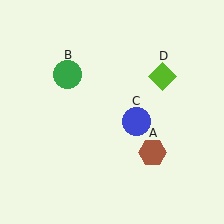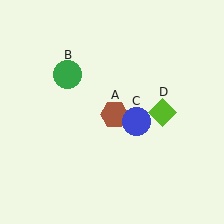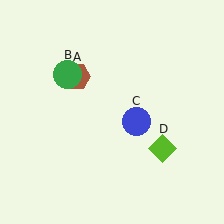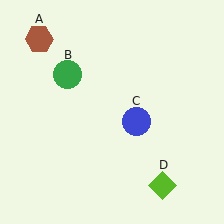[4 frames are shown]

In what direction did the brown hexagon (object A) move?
The brown hexagon (object A) moved up and to the left.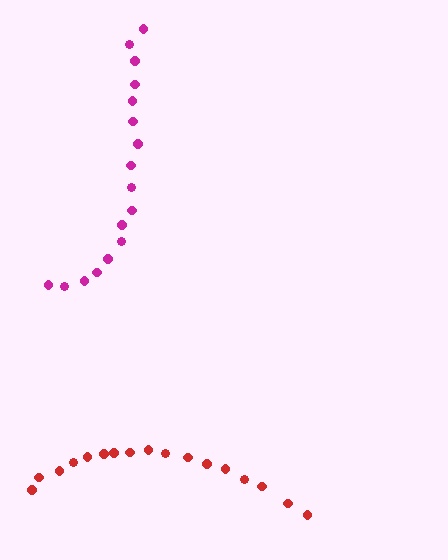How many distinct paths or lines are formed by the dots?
There are 2 distinct paths.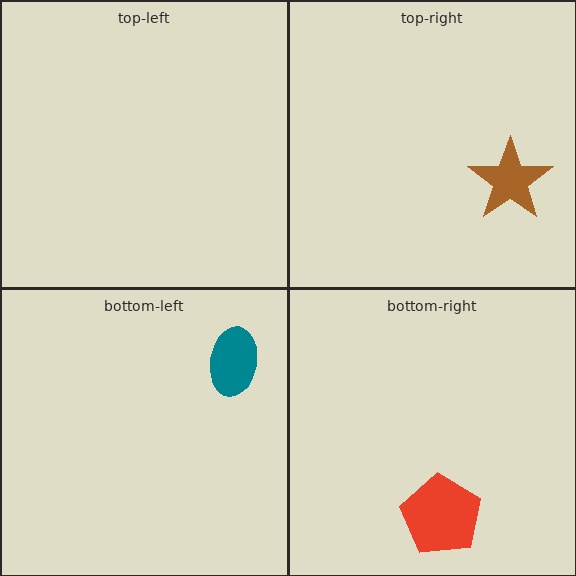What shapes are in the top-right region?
The brown star.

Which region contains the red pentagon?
The bottom-right region.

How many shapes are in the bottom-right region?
1.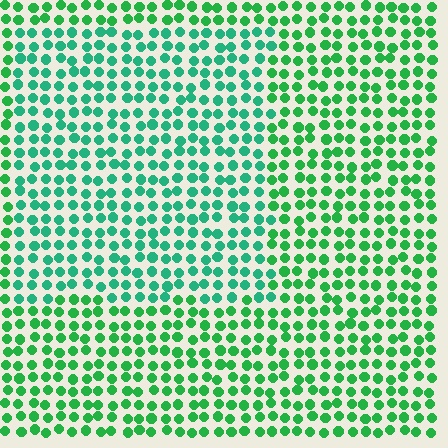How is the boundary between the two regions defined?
The boundary is defined purely by a slight shift in hue (about 25 degrees). Spacing, size, and orientation are identical on both sides.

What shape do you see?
I see a rectangle.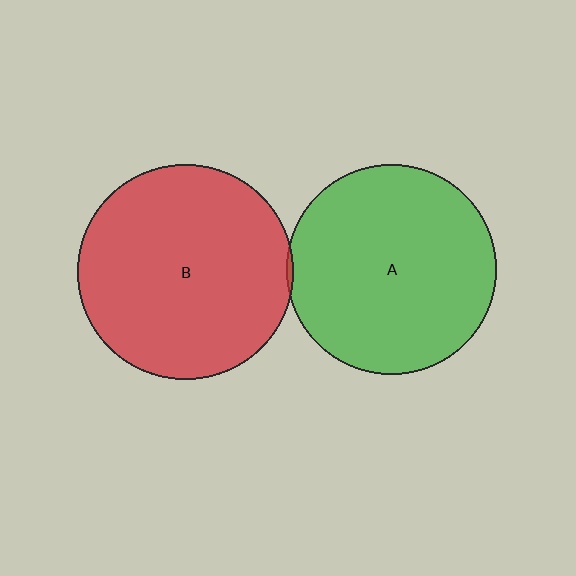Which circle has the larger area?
Circle B (red).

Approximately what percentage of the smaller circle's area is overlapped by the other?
Approximately 5%.